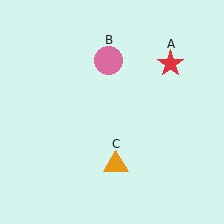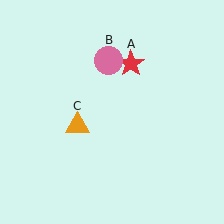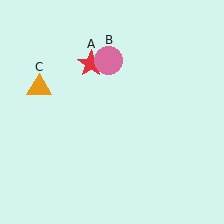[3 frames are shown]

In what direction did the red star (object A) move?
The red star (object A) moved left.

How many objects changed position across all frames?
2 objects changed position: red star (object A), orange triangle (object C).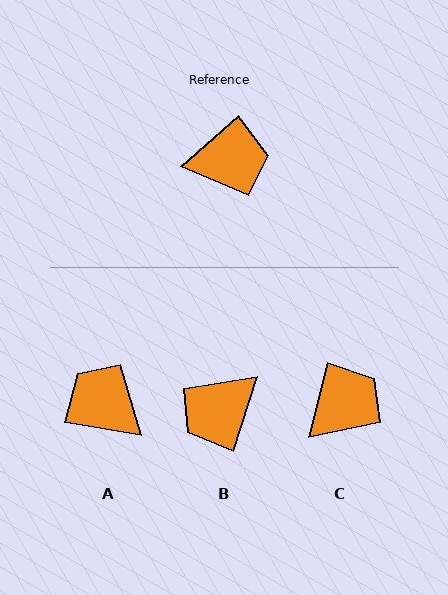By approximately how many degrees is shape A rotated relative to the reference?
Approximately 129 degrees counter-clockwise.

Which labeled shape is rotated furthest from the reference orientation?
B, about 149 degrees away.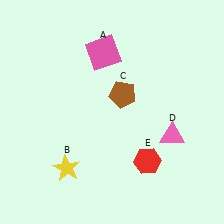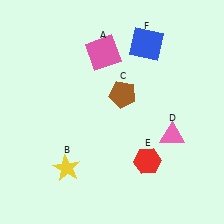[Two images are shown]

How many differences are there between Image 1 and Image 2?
There is 1 difference between the two images.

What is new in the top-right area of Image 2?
A blue square (F) was added in the top-right area of Image 2.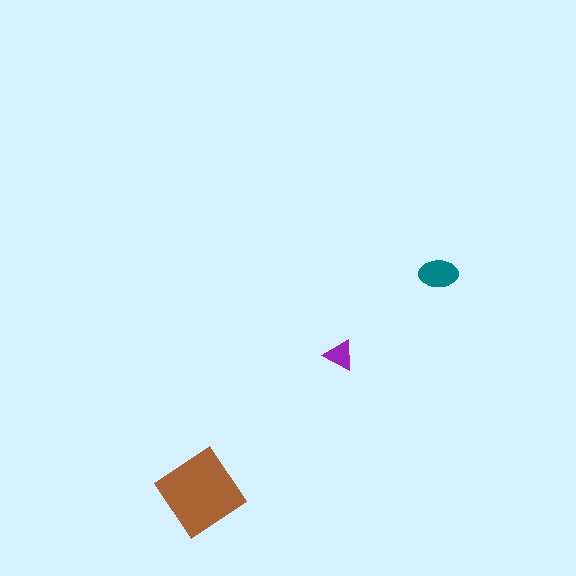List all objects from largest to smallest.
The brown diamond, the teal ellipse, the purple triangle.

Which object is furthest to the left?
The brown diamond is leftmost.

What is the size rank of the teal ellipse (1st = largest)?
2nd.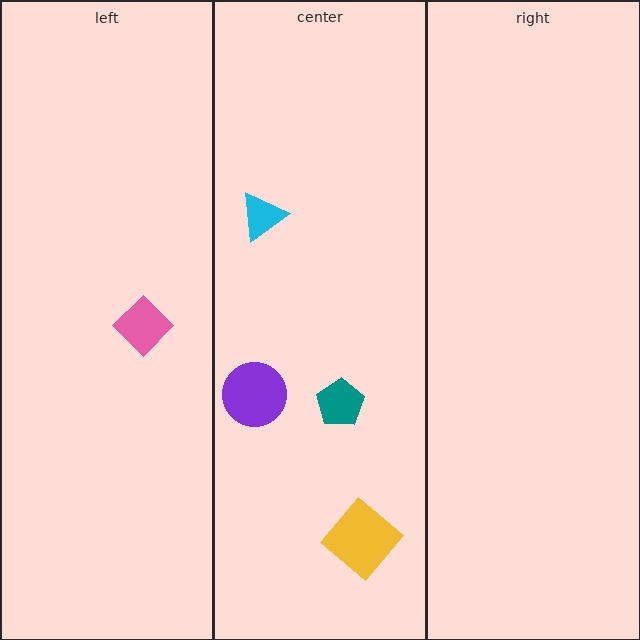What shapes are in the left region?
The pink diamond.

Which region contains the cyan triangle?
The center region.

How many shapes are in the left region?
1.